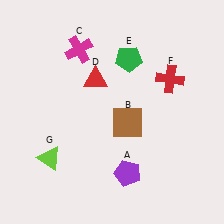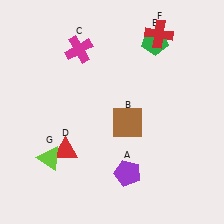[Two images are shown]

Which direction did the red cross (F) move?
The red cross (F) moved up.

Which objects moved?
The objects that moved are: the red triangle (D), the green pentagon (E), the red cross (F).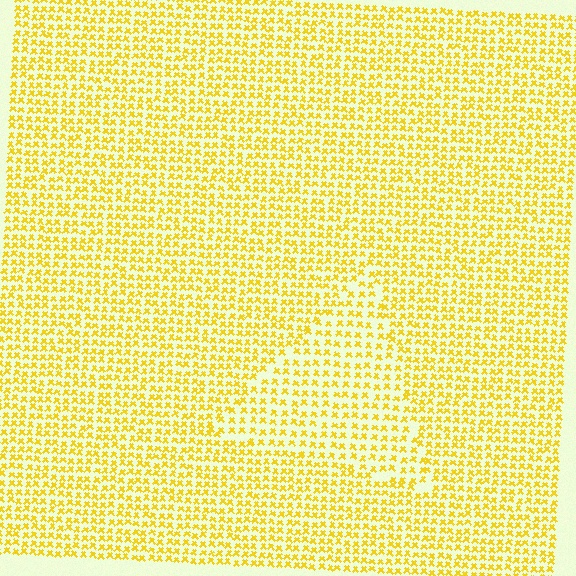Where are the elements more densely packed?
The elements are more densely packed outside the triangle boundary.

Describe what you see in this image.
The image contains small yellow elements arranged at two different densities. A triangle-shaped region is visible where the elements are less densely packed than the surrounding area.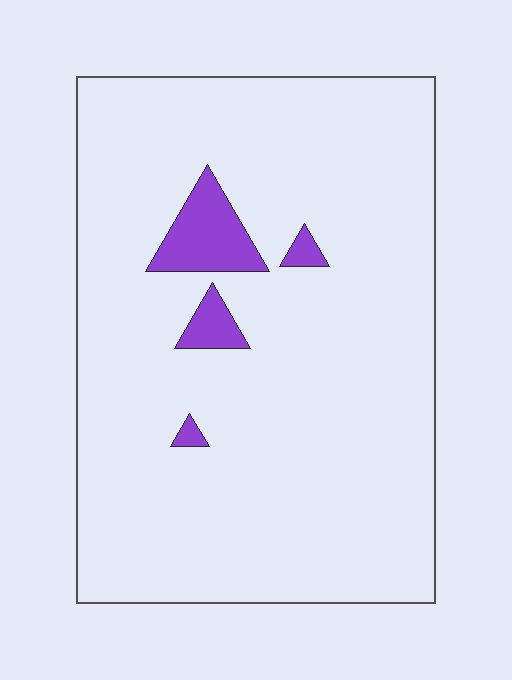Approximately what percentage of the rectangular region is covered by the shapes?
Approximately 5%.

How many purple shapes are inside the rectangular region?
4.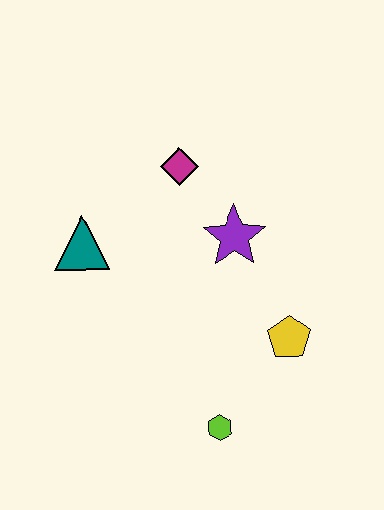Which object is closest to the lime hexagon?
The yellow pentagon is closest to the lime hexagon.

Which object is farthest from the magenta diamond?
The lime hexagon is farthest from the magenta diamond.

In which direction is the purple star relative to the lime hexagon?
The purple star is above the lime hexagon.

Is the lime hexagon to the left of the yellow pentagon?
Yes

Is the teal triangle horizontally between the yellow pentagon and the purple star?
No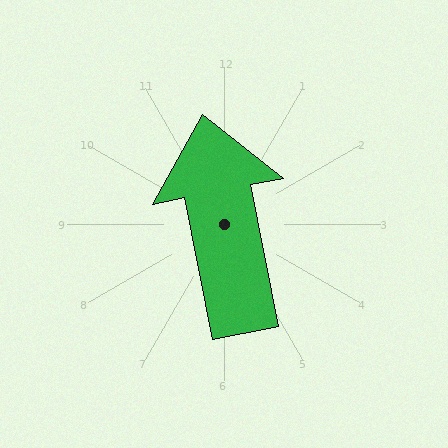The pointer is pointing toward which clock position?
Roughly 12 o'clock.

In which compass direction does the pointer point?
North.